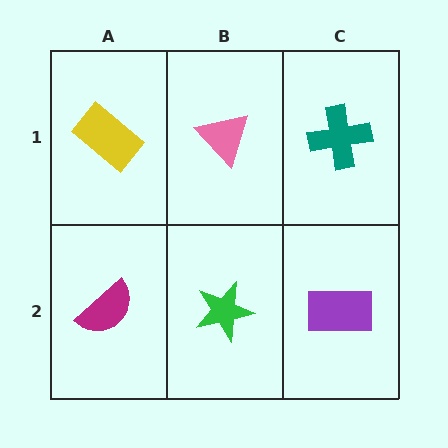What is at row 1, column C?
A teal cross.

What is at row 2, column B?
A green star.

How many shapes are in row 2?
3 shapes.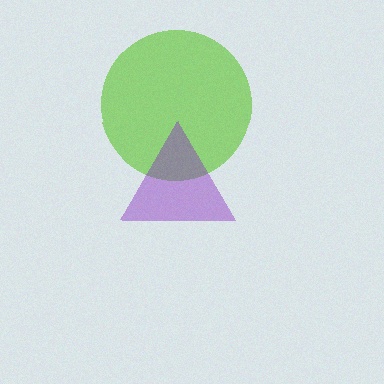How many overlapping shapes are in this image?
There are 2 overlapping shapes in the image.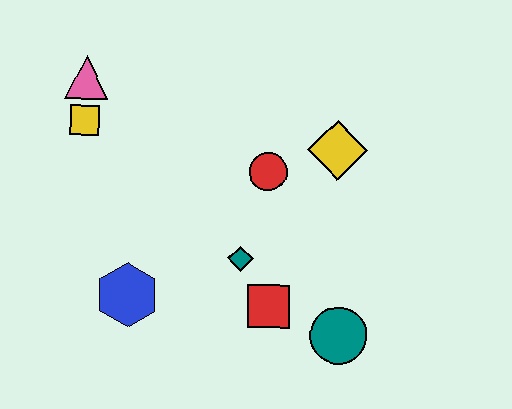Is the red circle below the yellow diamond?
Yes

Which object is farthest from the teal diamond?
The pink triangle is farthest from the teal diamond.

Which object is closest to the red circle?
The yellow diamond is closest to the red circle.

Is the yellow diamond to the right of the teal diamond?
Yes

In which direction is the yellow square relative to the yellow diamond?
The yellow square is to the left of the yellow diamond.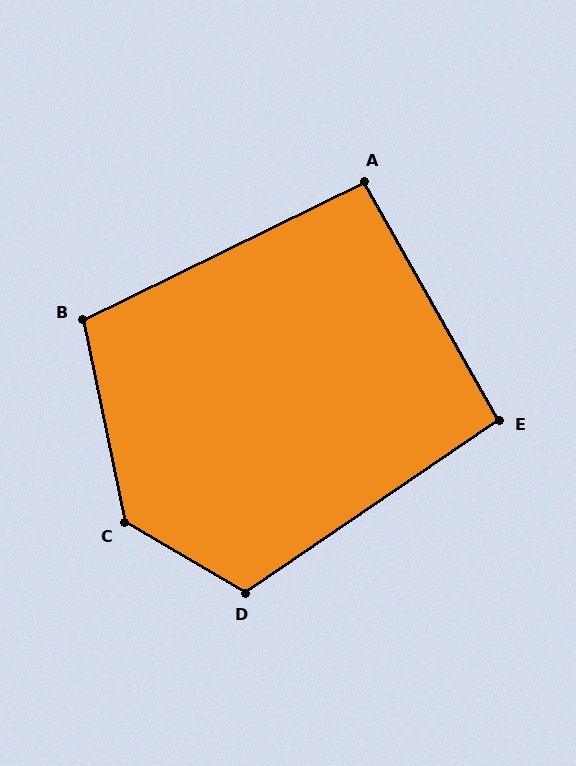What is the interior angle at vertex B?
Approximately 104 degrees (obtuse).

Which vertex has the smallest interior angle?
A, at approximately 94 degrees.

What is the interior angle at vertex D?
Approximately 115 degrees (obtuse).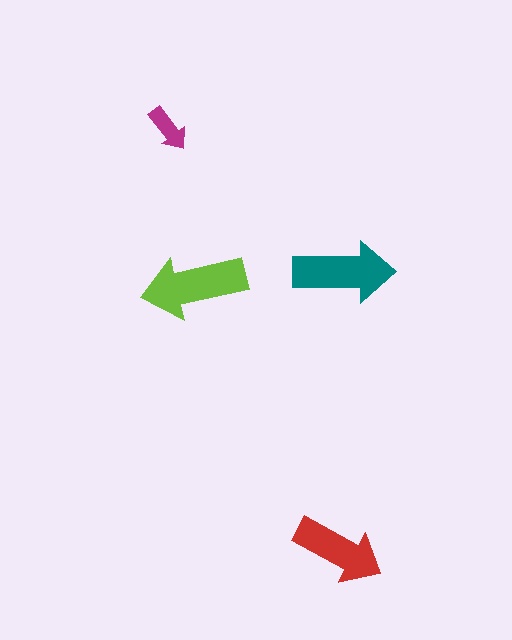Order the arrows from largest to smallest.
the lime one, the teal one, the red one, the magenta one.